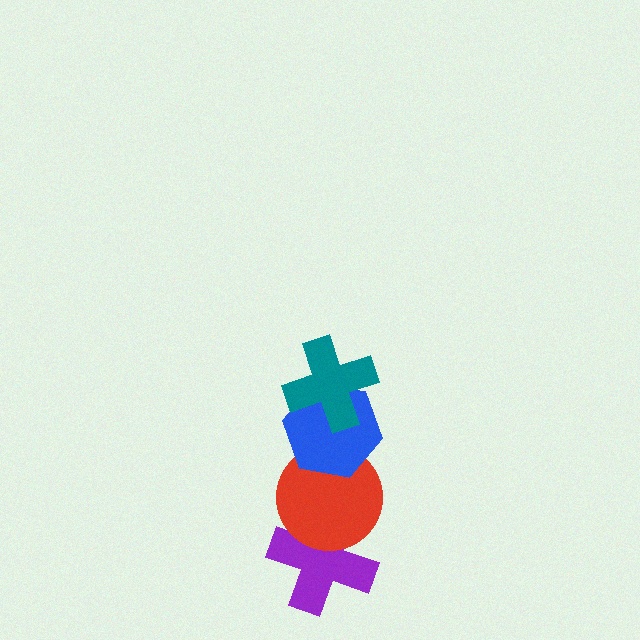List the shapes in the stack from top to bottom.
From top to bottom: the teal cross, the blue hexagon, the red circle, the purple cross.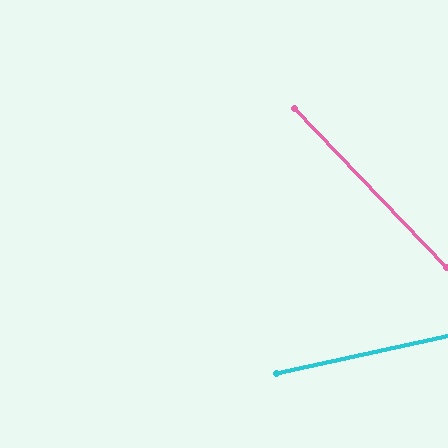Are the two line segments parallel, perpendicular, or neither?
Neither parallel nor perpendicular — they differ by about 58°.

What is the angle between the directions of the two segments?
Approximately 58 degrees.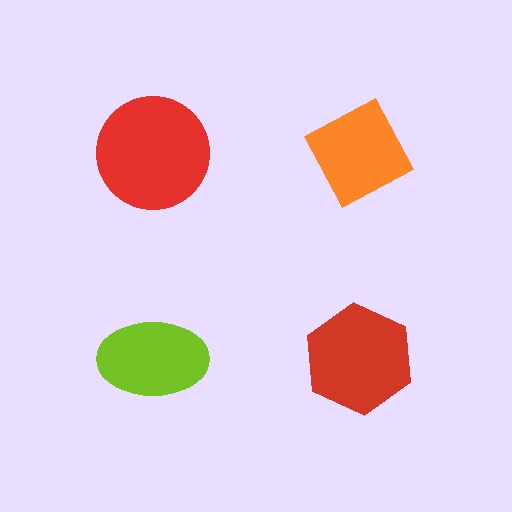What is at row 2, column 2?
A red hexagon.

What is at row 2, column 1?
A lime ellipse.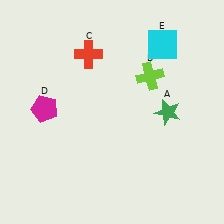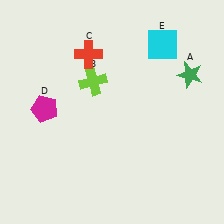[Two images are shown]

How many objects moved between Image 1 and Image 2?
2 objects moved between the two images.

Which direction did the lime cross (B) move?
The lime cross (B) moved left.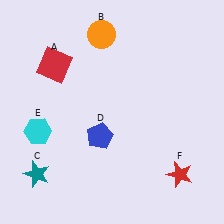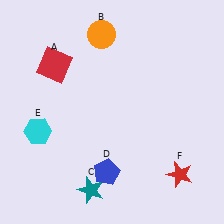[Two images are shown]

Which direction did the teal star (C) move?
The teal star (C) moved right.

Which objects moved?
The objects that moved are: the teal star (C), the blue pentagon (D).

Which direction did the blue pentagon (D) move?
The blue pentagon (D) moved down.